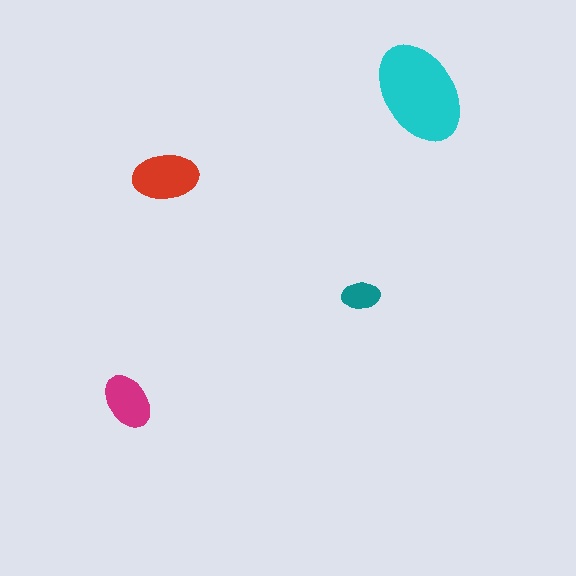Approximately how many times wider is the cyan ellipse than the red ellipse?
About 1.5 times wider.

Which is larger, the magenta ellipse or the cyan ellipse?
The cyan one.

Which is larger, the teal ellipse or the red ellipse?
The red one.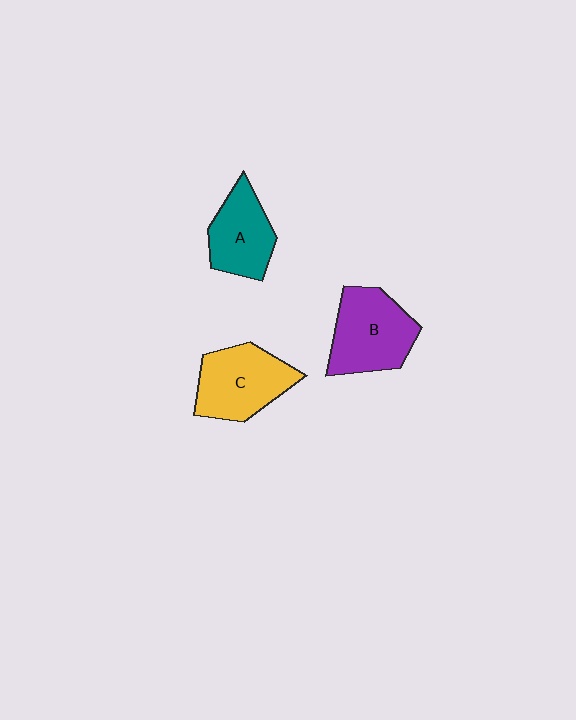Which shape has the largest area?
Shape B (purple).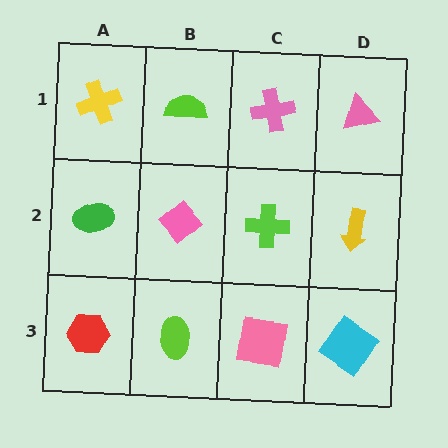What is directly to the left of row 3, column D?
A pink square.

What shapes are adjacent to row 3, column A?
A green ellipse (row 2, column A), a lime ellipse (row 3, column B).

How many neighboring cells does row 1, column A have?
2.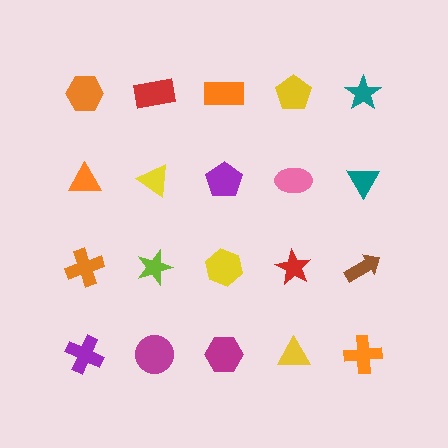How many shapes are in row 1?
5 shapes.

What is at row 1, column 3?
An orange rectangle.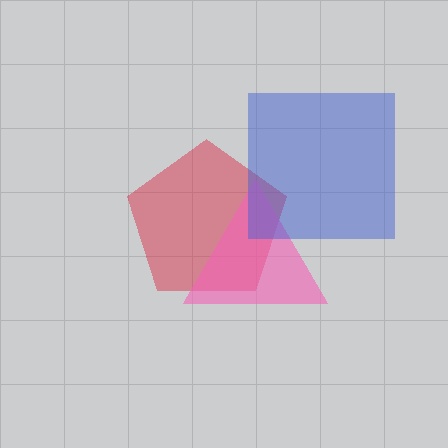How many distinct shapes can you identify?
There are 3 distinct shapes: a red pentagon, a pink triangle, a blue square.